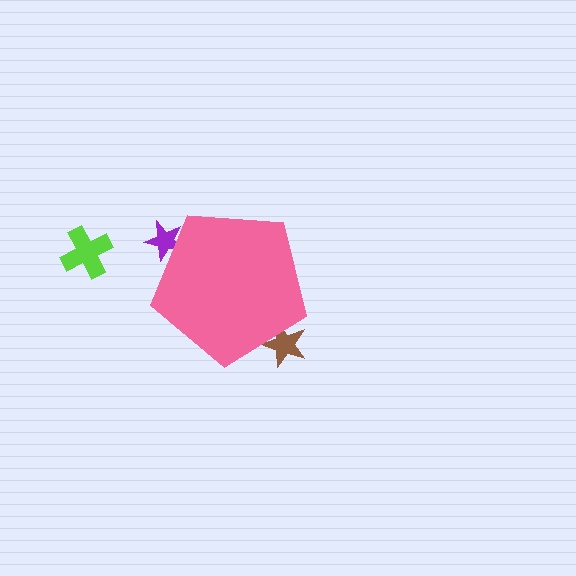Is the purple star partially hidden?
Yes, the purple star is partially hidden behind the pink pentagon.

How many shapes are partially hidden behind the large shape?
2 shapes are partially hidden.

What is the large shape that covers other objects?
A pink pentagon.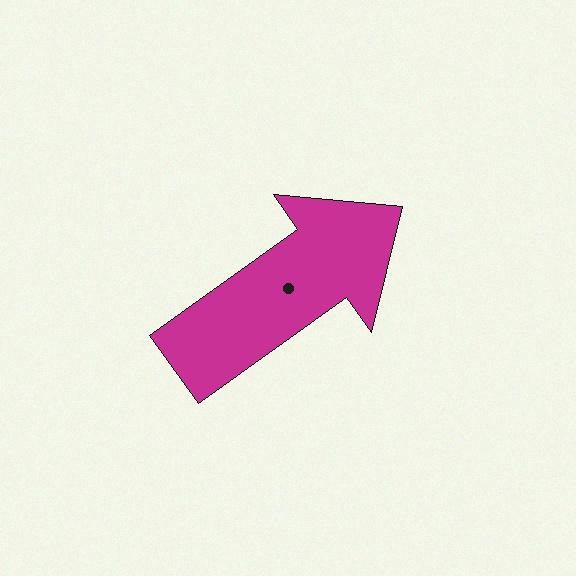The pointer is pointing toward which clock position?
Roughly 2 o'clock.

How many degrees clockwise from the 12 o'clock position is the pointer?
Approximately 54 degrees.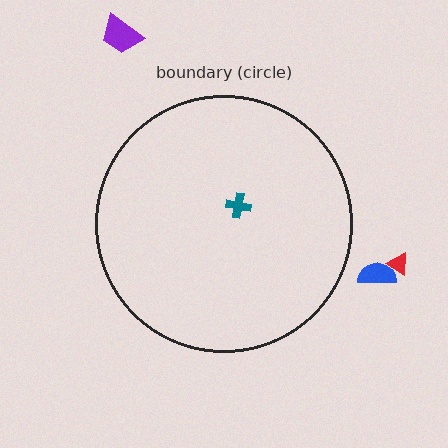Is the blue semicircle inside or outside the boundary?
Outside.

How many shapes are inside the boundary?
1 inside, 3 outside.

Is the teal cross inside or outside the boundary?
Inside.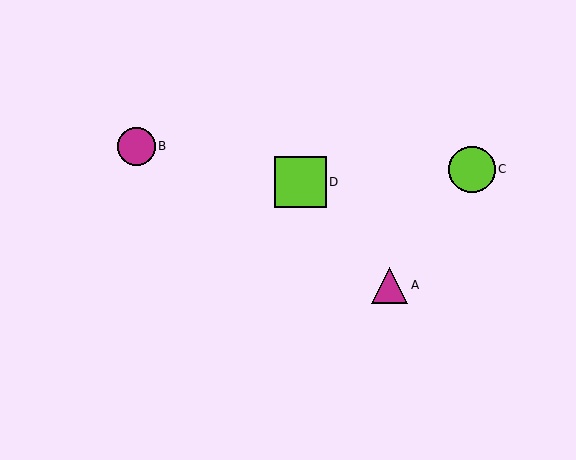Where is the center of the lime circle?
The center of the lime circle is at (472, 170).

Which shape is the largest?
The lime square (labeled D) is the largest.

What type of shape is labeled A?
Shape A is a magenta triangle.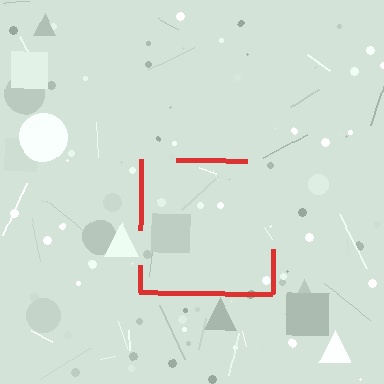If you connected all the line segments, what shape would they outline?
They would outline a square.